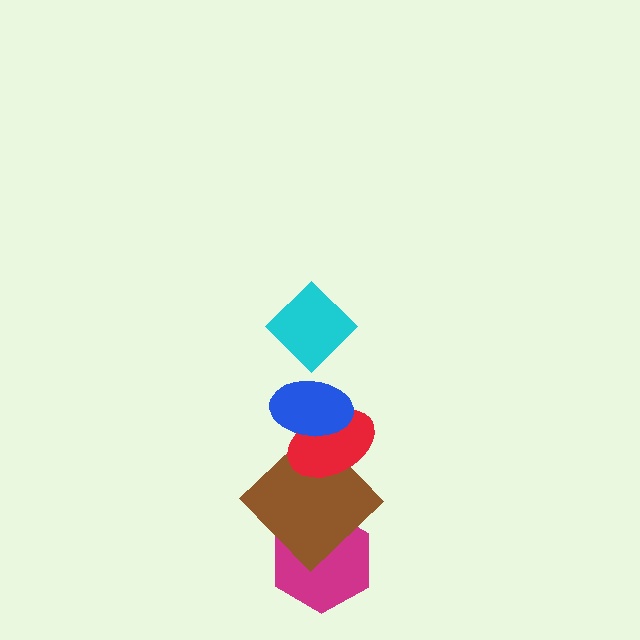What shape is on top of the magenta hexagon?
The brown diamond is on top of the magenta hexagon.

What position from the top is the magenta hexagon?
The magenta hexagon is 5th from the top.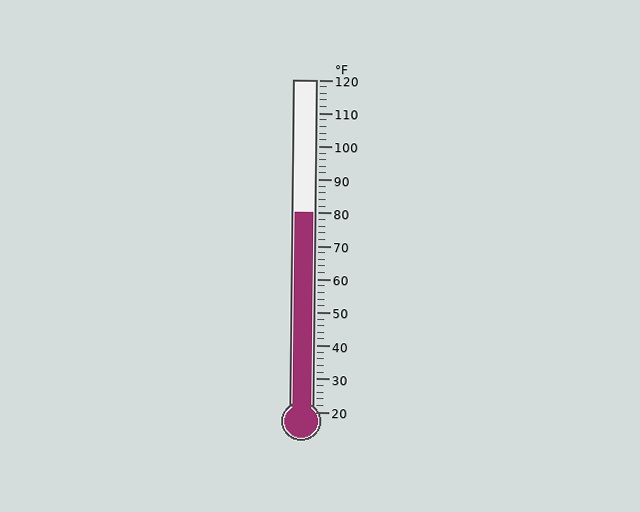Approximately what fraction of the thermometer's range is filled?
The thermometer is filled to approximately 60% of its range.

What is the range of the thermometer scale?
The thermometer scale ranges from 20°F to 120°F.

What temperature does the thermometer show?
The thermometer shows approximately 80°F.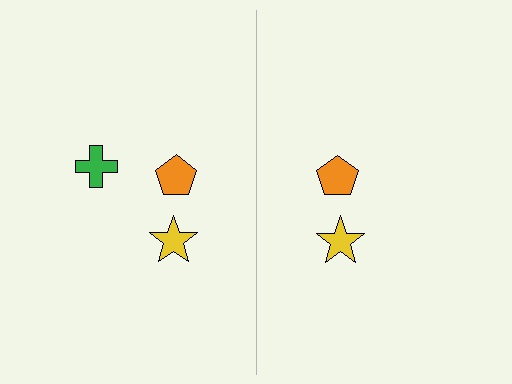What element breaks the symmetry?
A green cross is missing from the right side.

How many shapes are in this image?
There are 5 shapes in this image.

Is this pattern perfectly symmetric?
No, the pattern is not perfectly symmetric. A green cross is missing from the right side.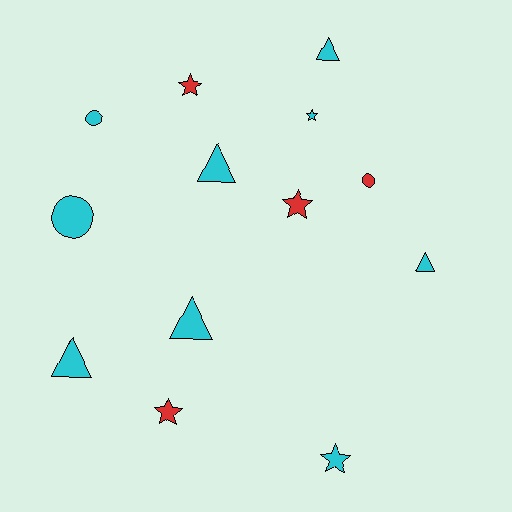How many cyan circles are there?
There are 2 cyan circles.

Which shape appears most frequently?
Star, with 5 objects.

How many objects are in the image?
There are 13 objects.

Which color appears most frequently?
Cyan, with 9 objects.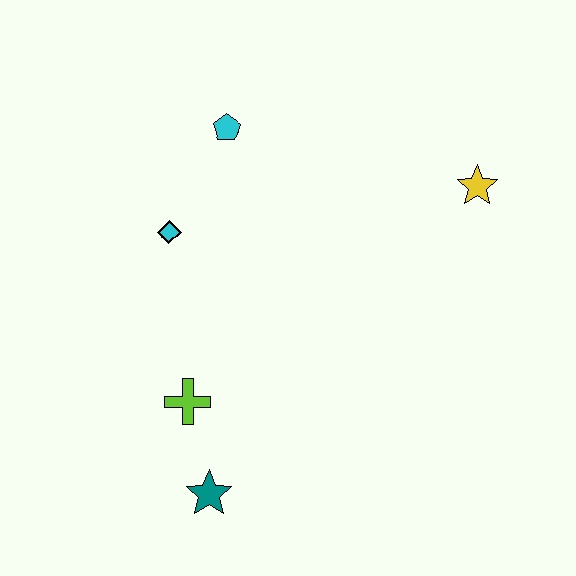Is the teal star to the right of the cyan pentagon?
No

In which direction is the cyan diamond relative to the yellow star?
The cyan diamond is to the left of the yellow star.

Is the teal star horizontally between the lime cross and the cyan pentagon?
Yes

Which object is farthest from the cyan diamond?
The yellow star is farthest from the cyan diamond.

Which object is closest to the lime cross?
The teal star is closest to the lime cross.